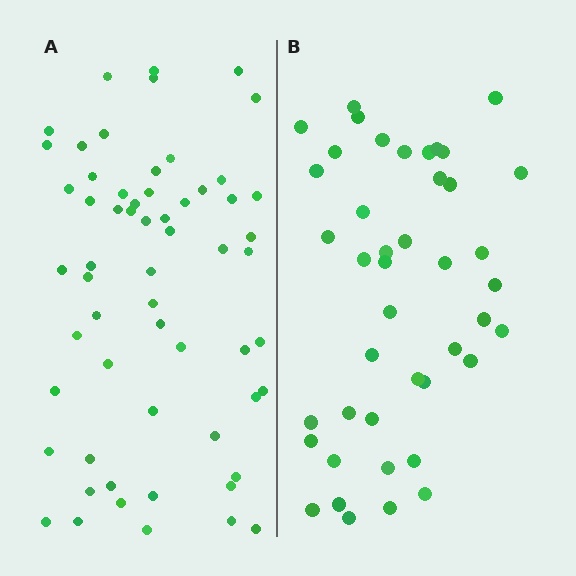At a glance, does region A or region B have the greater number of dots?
Region A (the left region) has more dots.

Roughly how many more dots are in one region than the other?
Region A has approximately 15 more dots than region B.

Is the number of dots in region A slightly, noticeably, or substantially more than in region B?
Region A has noticeably more, but not dramatically so. The ratio is roughly 1.4 to 1.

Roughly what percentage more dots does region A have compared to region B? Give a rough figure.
About 40% more.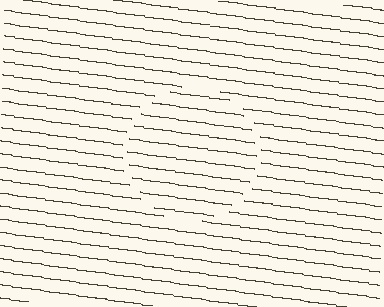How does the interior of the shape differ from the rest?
The interior of the shape contains the same grating, shifted by half a period — the contour is defined by the phase discontinuity where line-ends from the inner and outer gratings abut.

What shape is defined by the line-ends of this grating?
An illusory circle. The interior of the shape contains the same grating, shifted by half a period — the contour is defined by the phase discontinuity where line-ends from the inner and outer gratings abut.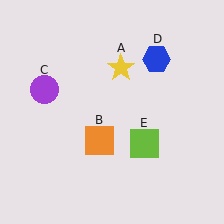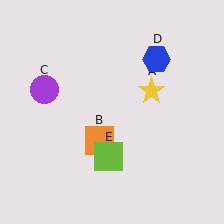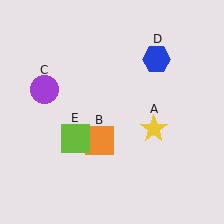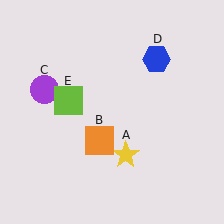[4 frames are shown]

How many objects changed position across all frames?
2 objects changed position: yellow star (object A), lime square (object E).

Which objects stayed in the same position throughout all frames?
Orange square (object B) and purple circle (object C) and blue hexagon (object D) remained stationary.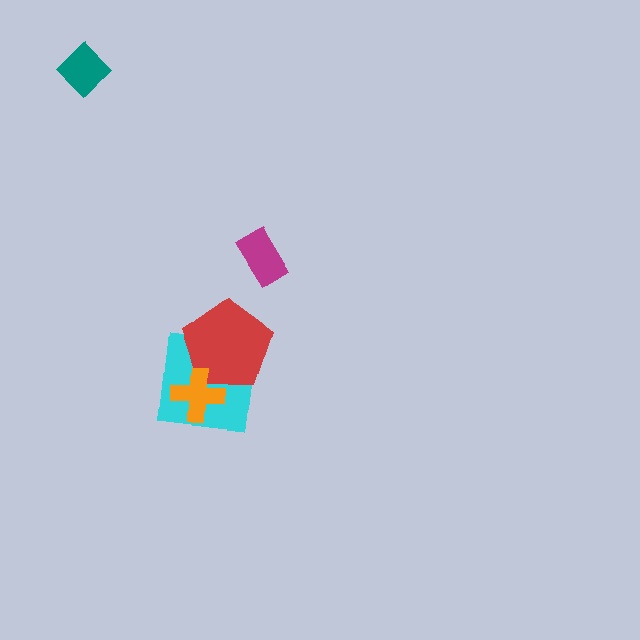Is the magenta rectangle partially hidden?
No, no other shape covers it.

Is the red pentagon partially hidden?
Yes, it is partially covered by another shape.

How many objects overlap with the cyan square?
2 objects overlap with the cyan square.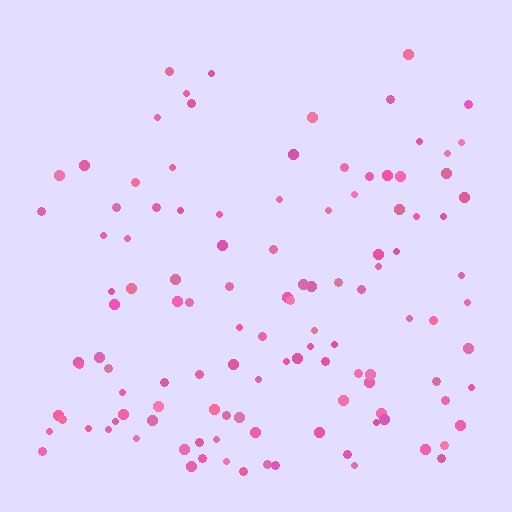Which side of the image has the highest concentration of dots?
The bottom.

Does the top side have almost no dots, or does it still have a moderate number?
Still a moderate number, just noticeably fewer than the bottom.